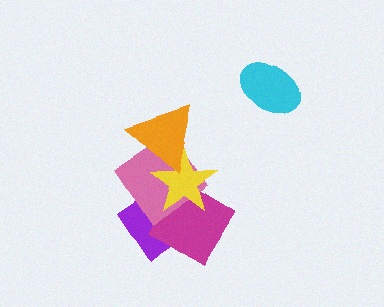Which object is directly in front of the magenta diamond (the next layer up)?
The pink diamond is directly in front of the magenta diamond.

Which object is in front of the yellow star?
The orange triangle is in front of the yellow star.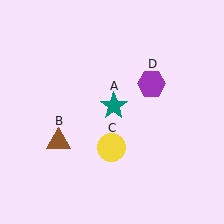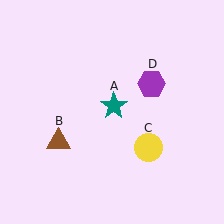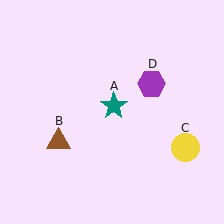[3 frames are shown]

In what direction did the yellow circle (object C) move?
The yellow circle (object C) moved right.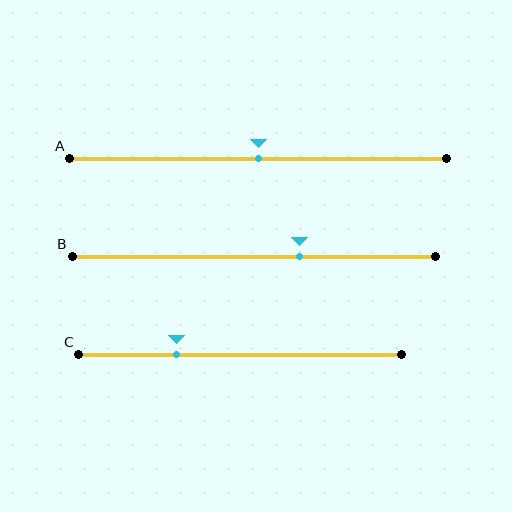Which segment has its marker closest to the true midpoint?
Segment A has its marker closest to the true midpoint.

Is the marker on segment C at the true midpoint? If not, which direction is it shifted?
No, the marker on segment C is shifted to the left by about 20% of the segment length.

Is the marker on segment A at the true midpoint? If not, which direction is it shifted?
Yes, the marker on segment A is at the true midpoint.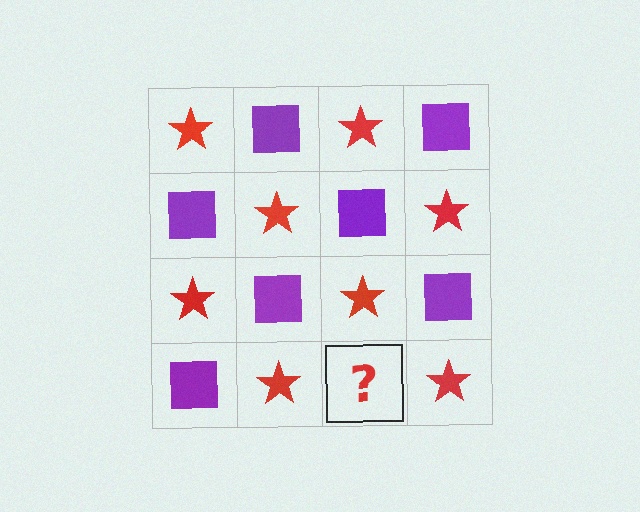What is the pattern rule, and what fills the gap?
The rule is that it alternates red star and purple square in a checkerboard pattern. The gap should be filled with a purple square.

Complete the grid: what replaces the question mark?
The question mark should be replaced with a purple square.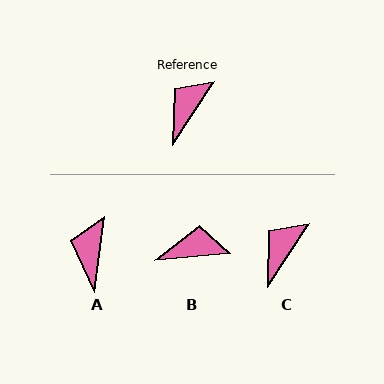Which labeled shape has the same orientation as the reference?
C.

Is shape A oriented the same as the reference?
No, it is off by about 26 degrees.